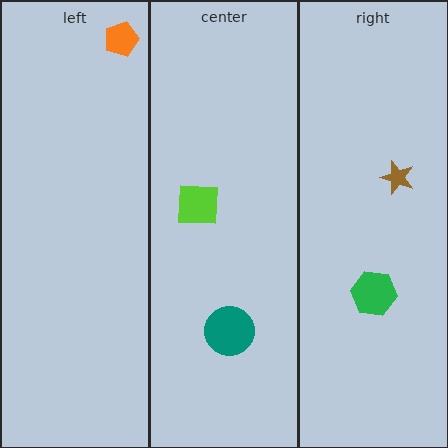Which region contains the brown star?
The right region.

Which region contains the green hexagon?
The right region.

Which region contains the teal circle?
The center region.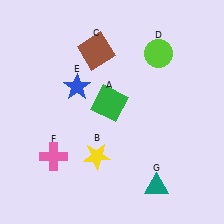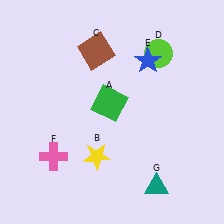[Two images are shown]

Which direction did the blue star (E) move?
The blue star (E) moved right.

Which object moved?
The blue star (E) moved right.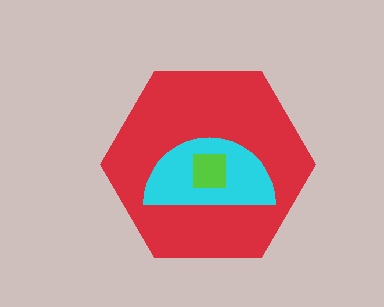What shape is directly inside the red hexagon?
The cyan semicircle.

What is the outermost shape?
The red hexagon.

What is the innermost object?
The lime square.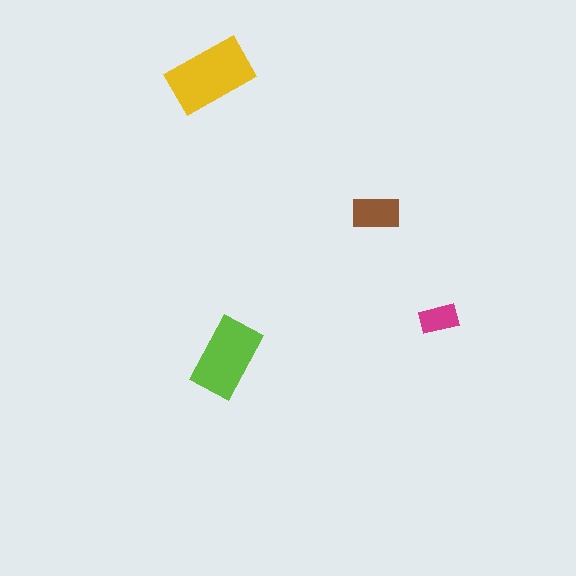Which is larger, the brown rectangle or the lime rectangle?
The lime one.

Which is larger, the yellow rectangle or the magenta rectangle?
The yellow one.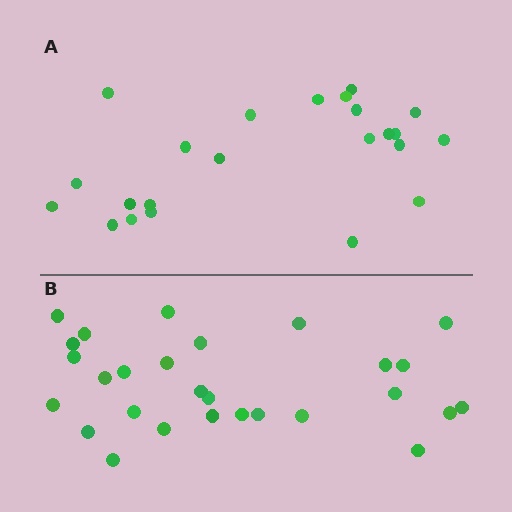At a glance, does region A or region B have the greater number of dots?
Region B (the bottom region) has more dots.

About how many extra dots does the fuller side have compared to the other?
Region B has about 5 more dots than region A.